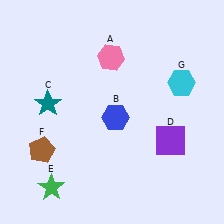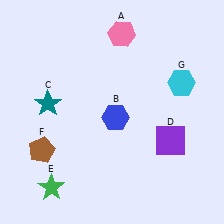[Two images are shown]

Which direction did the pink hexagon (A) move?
The pink hexagon (A) moved up.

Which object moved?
The pink hexagon (A) moved up.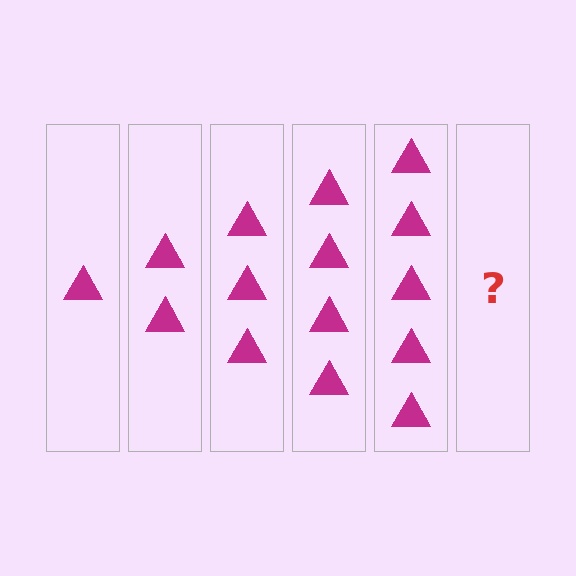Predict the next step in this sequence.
The next step is 6 triangles.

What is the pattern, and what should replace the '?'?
The pattern is that each step adds one more triangle. The '?' should be 6 triangles.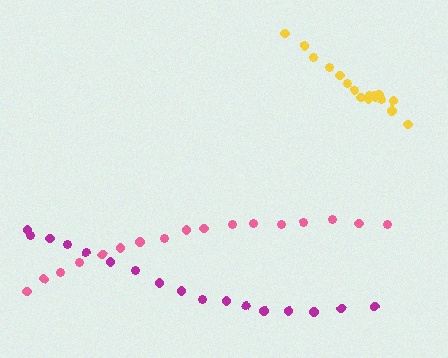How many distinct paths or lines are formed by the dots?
There are 3 distinct paths.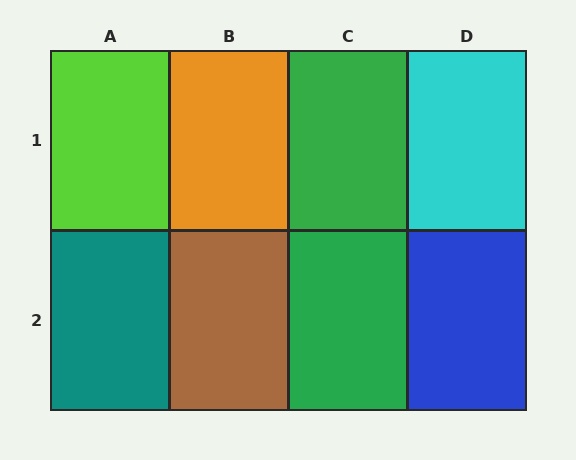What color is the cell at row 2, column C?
Green.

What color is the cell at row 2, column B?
Brown.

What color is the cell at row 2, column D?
Blue.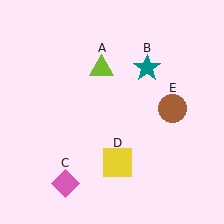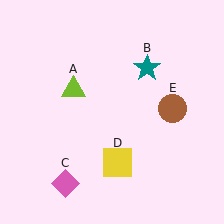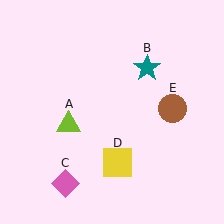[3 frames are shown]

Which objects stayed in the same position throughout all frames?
Teal star (object B) and pink diamond (object C) and yellow square (object D) and brown circle (object E) remained stationary.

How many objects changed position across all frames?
1 object changed position: lime triangle (object A).